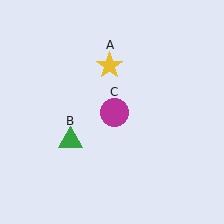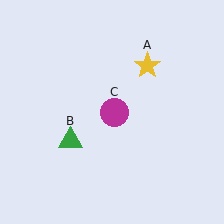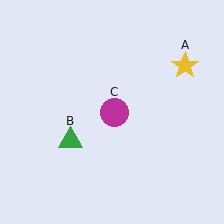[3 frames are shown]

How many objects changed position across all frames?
1 object changed position: yellow star (object A).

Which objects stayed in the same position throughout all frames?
Green triangle (object B) and magenta circle (object C) remained stationary.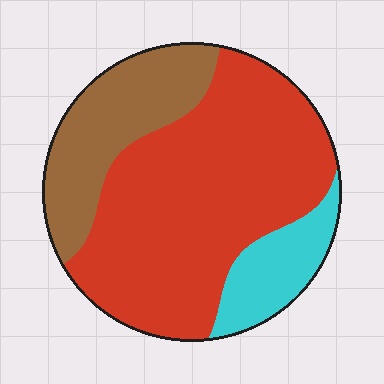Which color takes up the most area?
Red, at roughly 65%.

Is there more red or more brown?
Red.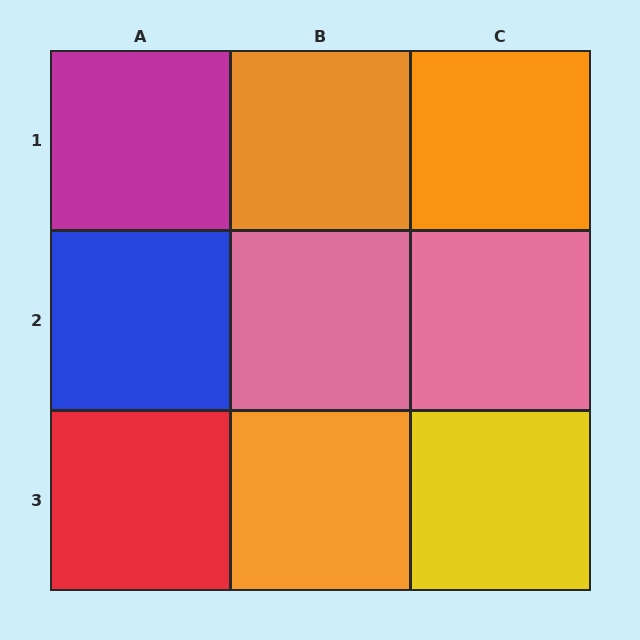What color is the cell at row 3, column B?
Orange.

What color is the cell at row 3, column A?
Red.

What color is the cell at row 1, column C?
Orange.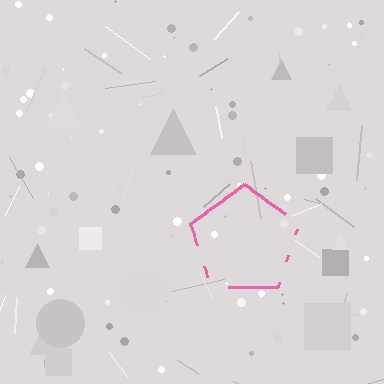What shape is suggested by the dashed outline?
The dashed outline suggests a pentagon.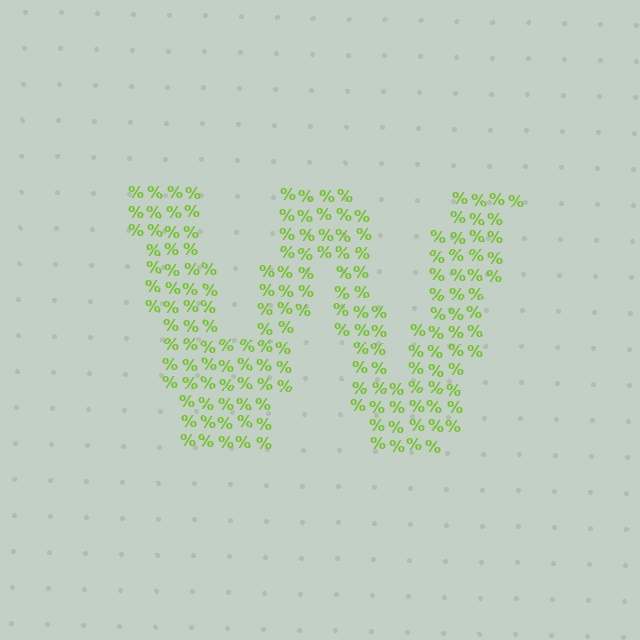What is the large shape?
The large shape is the letter W.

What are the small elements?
The small elements are percent signs.